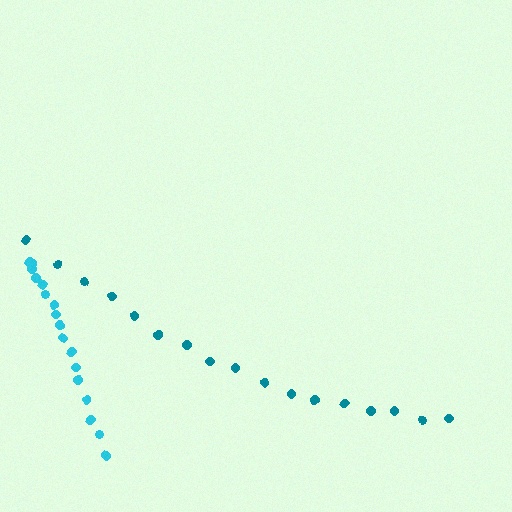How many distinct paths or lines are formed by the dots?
There are 2 distinct paths.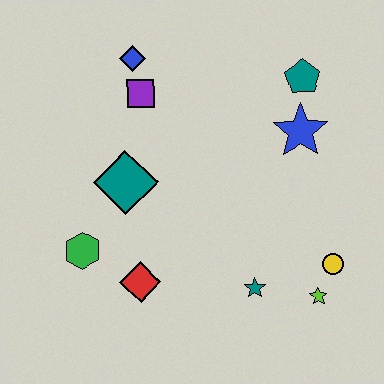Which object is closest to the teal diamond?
The green hexagon is closest to the teal diamond.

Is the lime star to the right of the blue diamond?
Yes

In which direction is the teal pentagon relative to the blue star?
The teal pentagon is above the blue star.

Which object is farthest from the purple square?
The lime star is farthest from the purple square.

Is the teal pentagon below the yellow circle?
No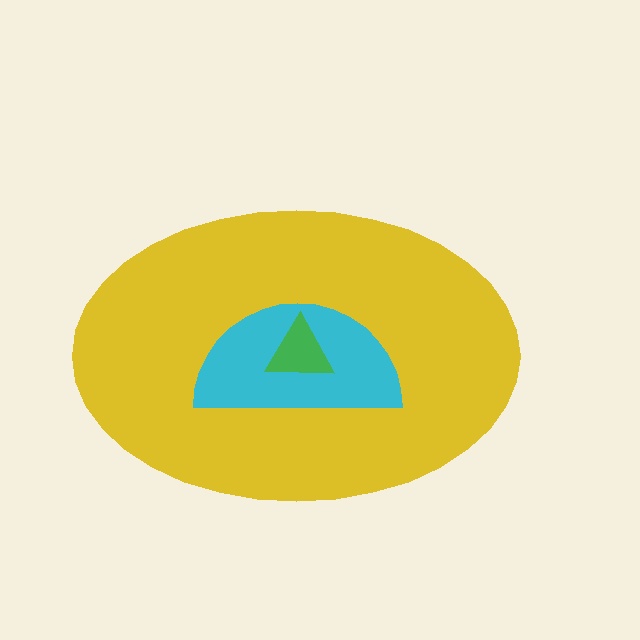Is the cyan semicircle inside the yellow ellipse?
Yes.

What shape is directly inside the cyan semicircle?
The green triangle.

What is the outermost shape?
The yellow ellipse.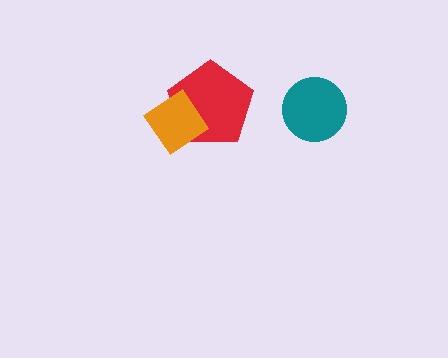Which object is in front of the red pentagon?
The orange diamond is in front of the red pentagon.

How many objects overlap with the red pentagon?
1 object overlaps with the red pentagon.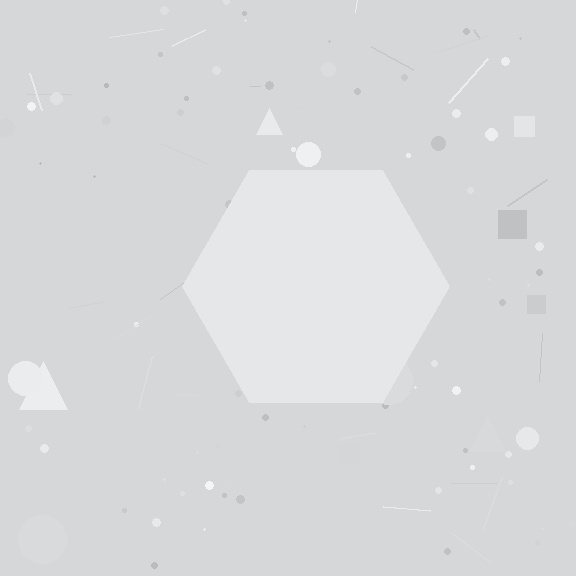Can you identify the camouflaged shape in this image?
The camouflaged shape is a hexagon.